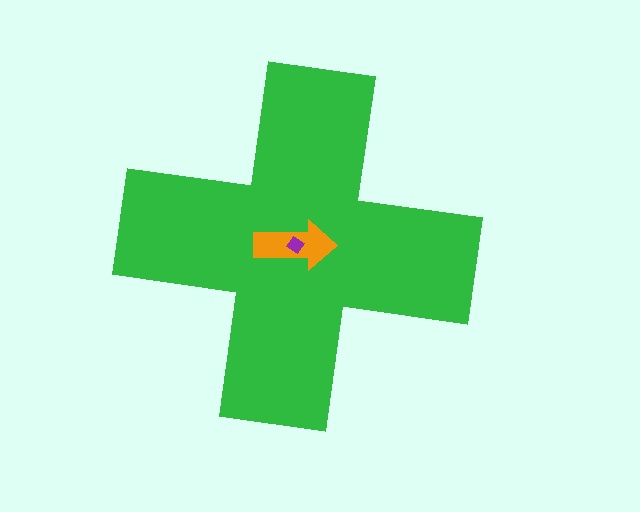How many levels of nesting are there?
3.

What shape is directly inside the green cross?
The orange arrow.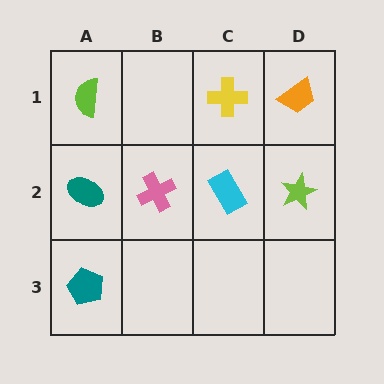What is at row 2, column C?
A cyan rectangle.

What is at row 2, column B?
A pink cross.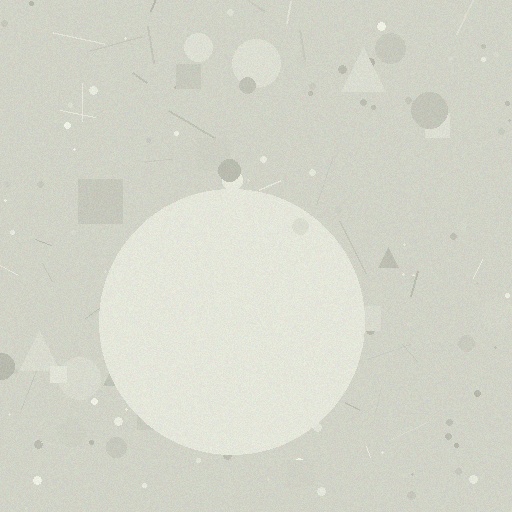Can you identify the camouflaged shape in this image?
The camouflaged shape is a circle.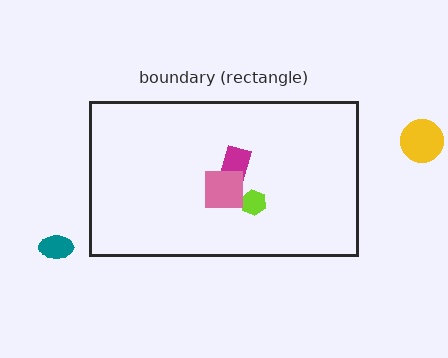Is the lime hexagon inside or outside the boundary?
Inside.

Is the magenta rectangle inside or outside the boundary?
Inside.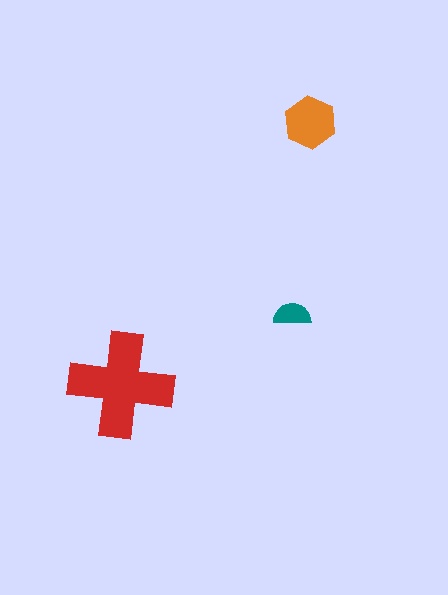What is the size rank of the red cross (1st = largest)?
1st.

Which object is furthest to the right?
The orange hexagon is rightmost.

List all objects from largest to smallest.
The red cross, the orange hexagon, the teal semicircle.